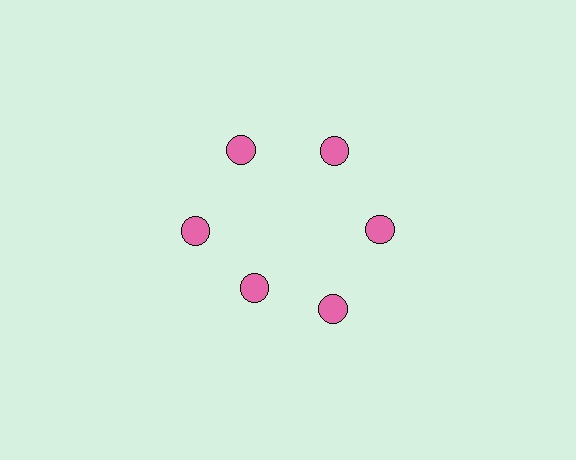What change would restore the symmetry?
The symmetry would be restored by moving it outward, back onto the ring so that all 6 circles sit at equal angles and equal distance from the center.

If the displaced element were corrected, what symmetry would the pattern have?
It would have 6-fold rotational symmetry — the pattern would map onto itself every 60 degrees.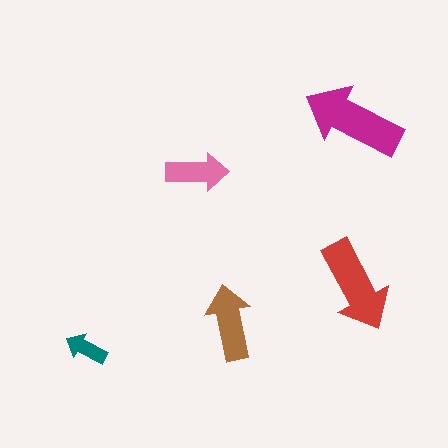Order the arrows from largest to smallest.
the magenta one, the red one, the brown one, the pink one, the teal one.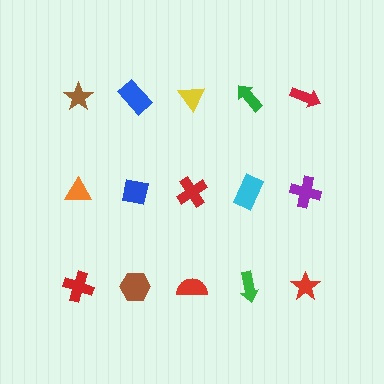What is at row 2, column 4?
A cyan rectangle.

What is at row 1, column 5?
A red arrow.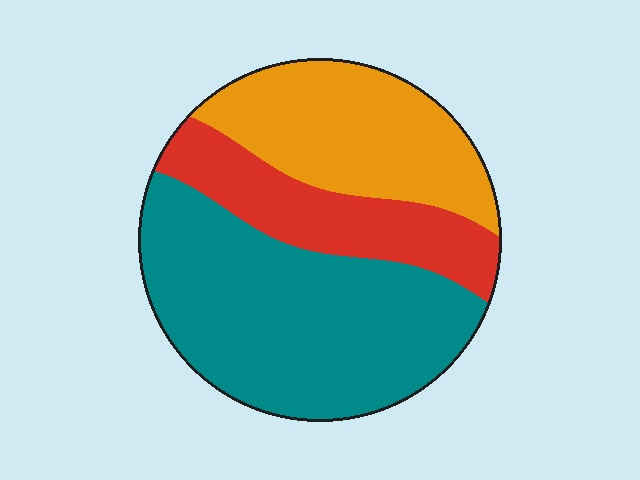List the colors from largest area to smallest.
From largest to smallest: teal, orange, red.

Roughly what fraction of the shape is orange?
Orange takes up about one quarter (1/4) of the shape.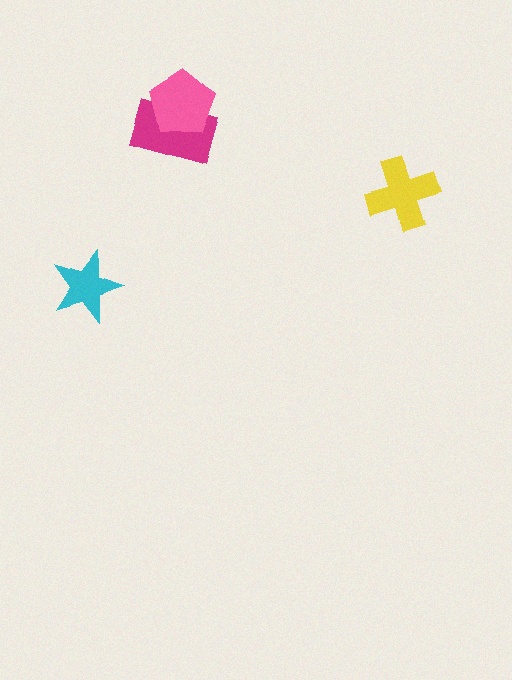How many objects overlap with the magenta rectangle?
1 object overlaps with the magenta rectangle.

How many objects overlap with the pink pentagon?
1 object overlaps with the pink pentagon.